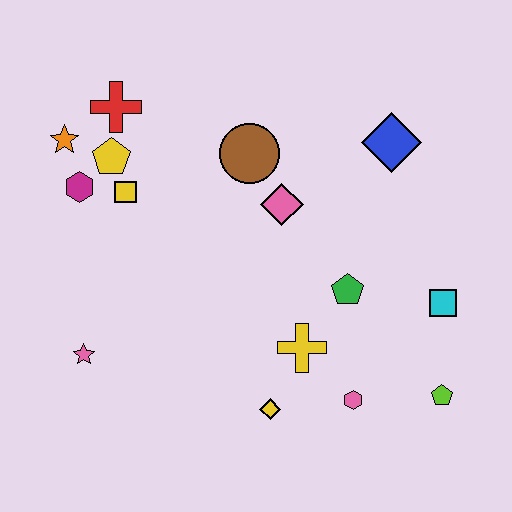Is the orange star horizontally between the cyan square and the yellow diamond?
No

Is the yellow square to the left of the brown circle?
Yes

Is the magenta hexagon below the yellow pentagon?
Yes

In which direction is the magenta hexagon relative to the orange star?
The magenta hexagon is below the orange star.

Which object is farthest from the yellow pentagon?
The lime pentagon is farthest from the yellow pentagon.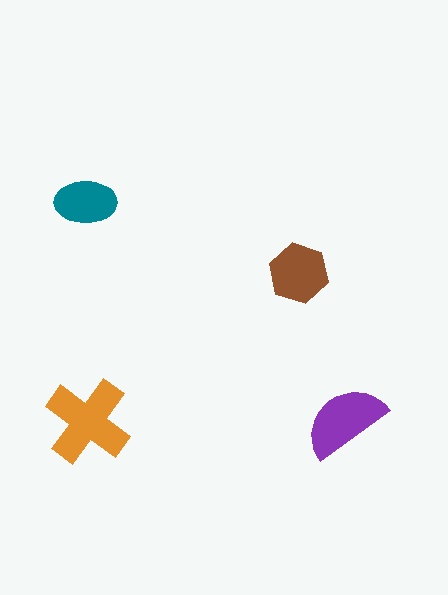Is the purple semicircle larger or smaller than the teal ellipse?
Larger.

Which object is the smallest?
The teal ellipse.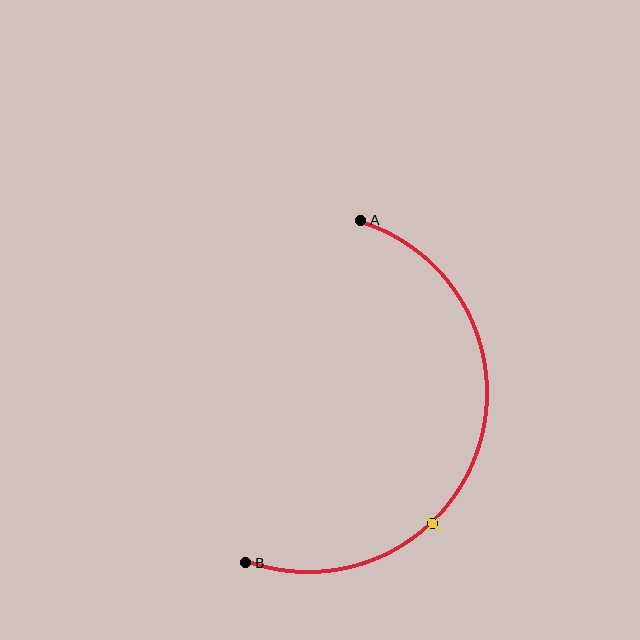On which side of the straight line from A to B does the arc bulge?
The arc bulges to the right of the straight line connecting A and B.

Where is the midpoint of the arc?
The arc midpoint is the point on the curve farthest from the straight line joining A and B. It sits to the right of that line.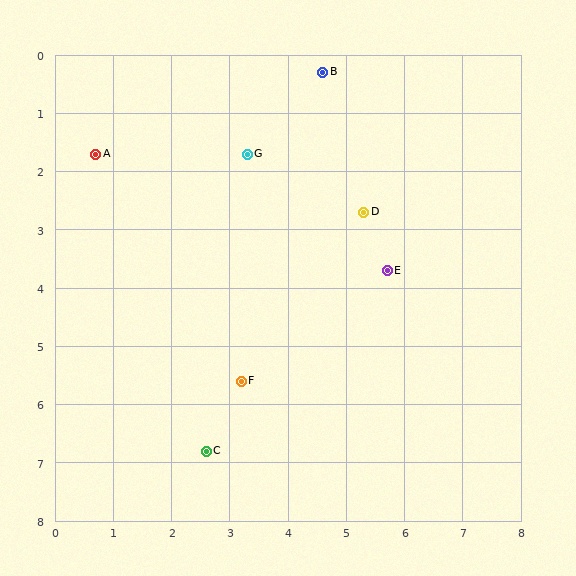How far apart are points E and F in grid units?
Points E and F are about 3.1 grid units apart.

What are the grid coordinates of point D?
Point D is at approximately (5.3, 2.7).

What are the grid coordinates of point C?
Point C is at approximately (2.6, 6.8).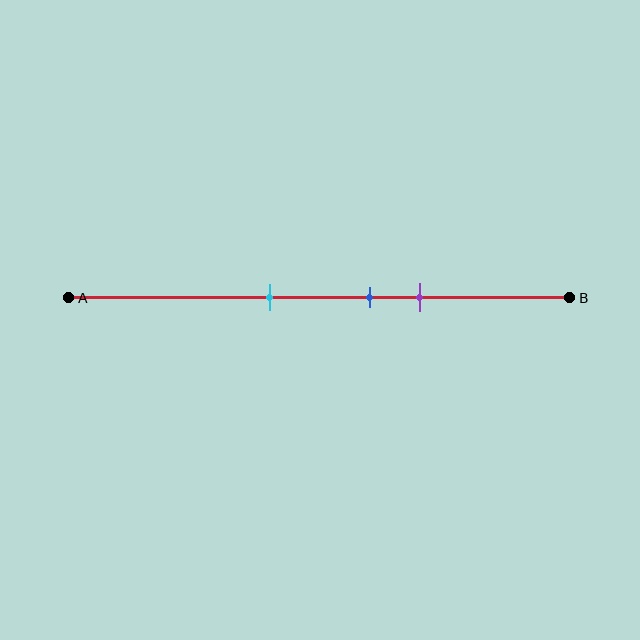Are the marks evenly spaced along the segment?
Yes, the marks are approximately evenly spaced.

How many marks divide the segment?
There are 3 marks dividing the segment.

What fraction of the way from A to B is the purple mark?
The purple mark is approximately 70% (0.7) of the way from A to B.